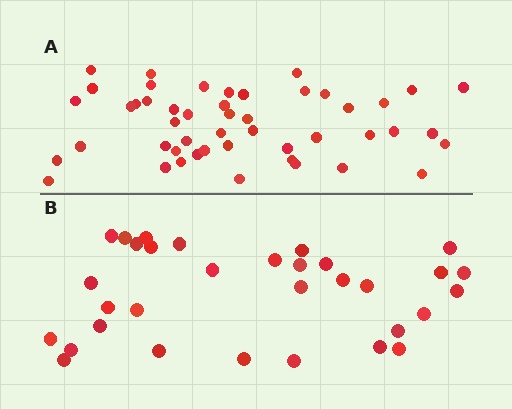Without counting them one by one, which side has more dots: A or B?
Region A (the top region) has more dots.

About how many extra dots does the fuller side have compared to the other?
Region A has approximately 15 more dots than region B.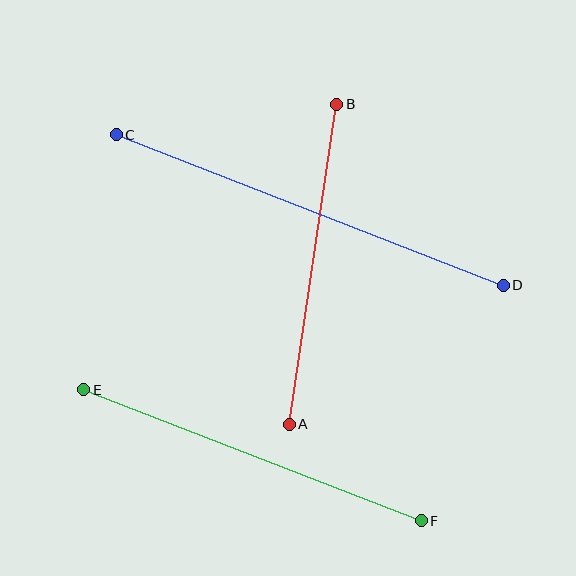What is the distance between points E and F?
The distance is approximately 362 pixels.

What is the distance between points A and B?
The distance is approximately 324 pixels.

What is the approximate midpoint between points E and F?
The midpoint is at approximately (252, 455) pixels.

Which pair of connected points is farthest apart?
Points C and D are farthest apart.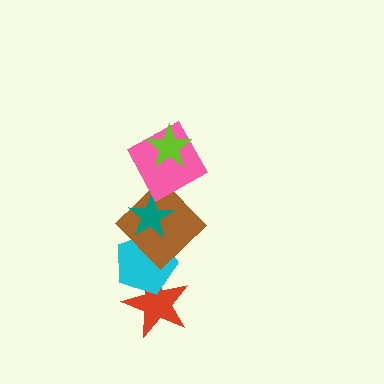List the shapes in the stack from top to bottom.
From top to bottom: the lime star, the pink square, the teal star, the brown diamond, the cyan pentagon, the red star.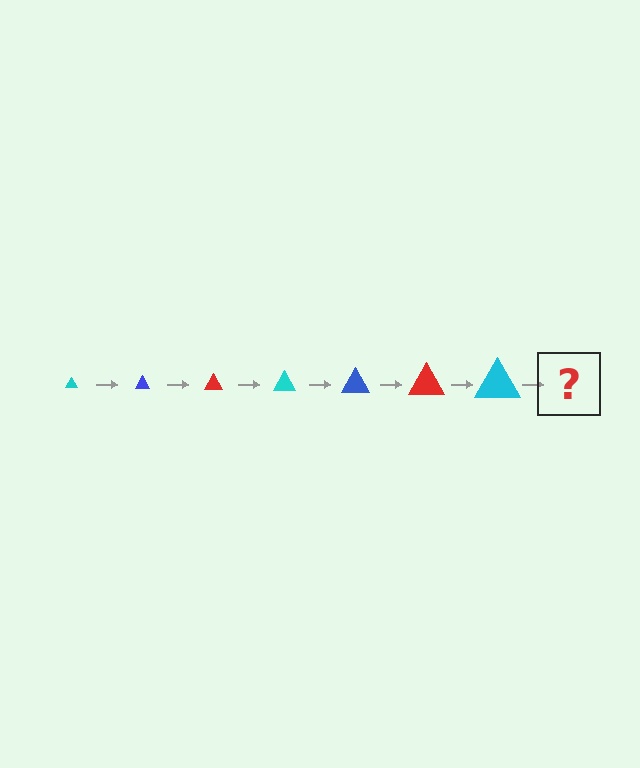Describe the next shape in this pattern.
It should be a blue triangle, larger than the previous one.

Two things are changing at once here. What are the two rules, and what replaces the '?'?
The two rules are that the triangle grows larger each step and the color cycles through cyan, blue, and red. The '?' should be a blue triangle, larger than the previous one.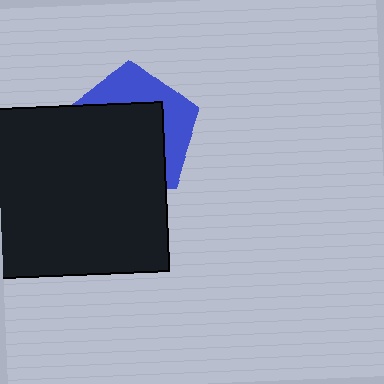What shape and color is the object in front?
The object in front is a black square.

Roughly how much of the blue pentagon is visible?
A small part of it is visible (roughly 36%).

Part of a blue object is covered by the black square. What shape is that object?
It is a pentagon.